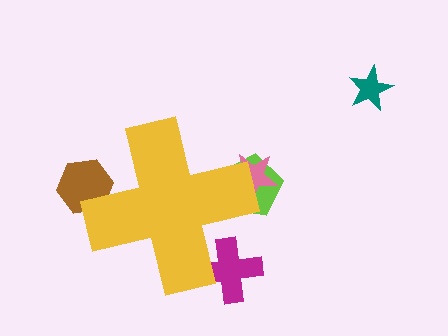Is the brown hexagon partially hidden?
Yes, the brown hexagon is partially hidden behind the yellow cross.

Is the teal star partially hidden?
No, the teal star is fully visible.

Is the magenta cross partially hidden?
Yes, the magenta cross is partially hidden behind the yellow cross.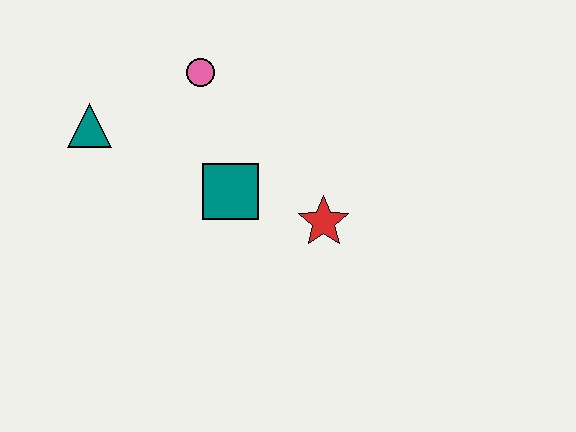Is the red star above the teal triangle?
No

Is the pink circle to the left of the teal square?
Yes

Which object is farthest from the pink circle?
The red star is farthest from the pink circle.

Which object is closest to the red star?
The teal square is closest to the red star.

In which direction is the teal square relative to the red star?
The teal square is to the left of the red star.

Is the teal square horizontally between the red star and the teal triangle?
Yes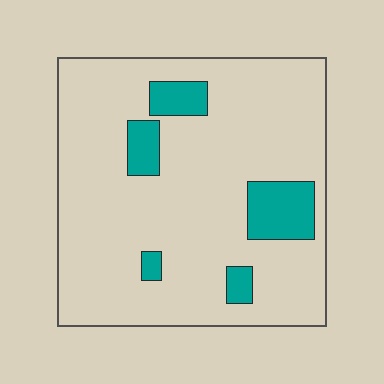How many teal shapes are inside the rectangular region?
5.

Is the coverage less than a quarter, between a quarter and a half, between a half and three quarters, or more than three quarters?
Less than a quarter.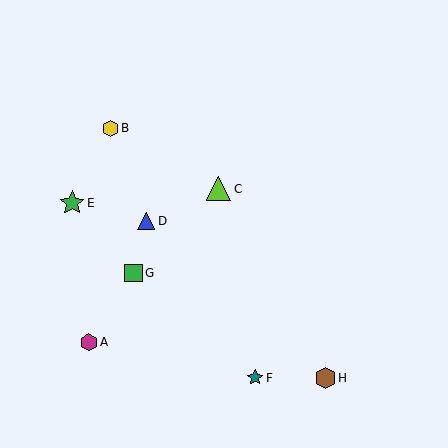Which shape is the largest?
The green star (labeled E) is the largest.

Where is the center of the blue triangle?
The center of the blue triangle is at (146, 221).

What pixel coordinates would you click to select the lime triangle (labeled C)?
Click at (218, 189) to select the lime triangle C.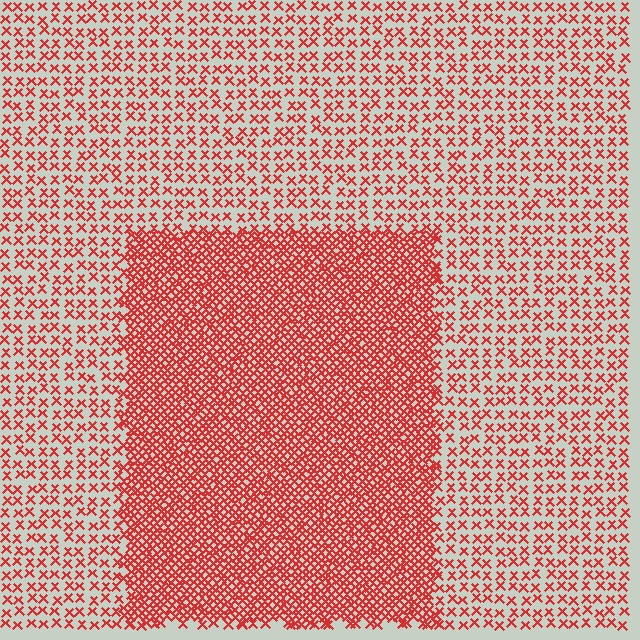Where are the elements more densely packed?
The elements are more densely packed inside the rectangle boundary.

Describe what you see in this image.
The image contains small red elements arranged at two different densities. A rectangle-shaped region is visible where the elements are more densely packed than the surrounding area.